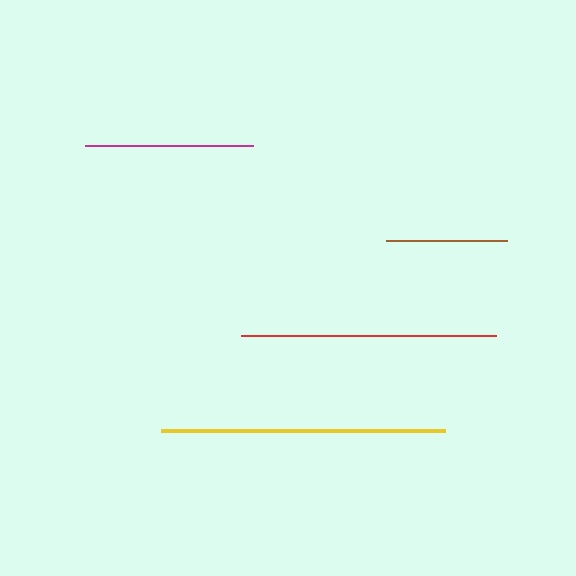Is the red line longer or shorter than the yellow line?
The yellow line is longer than the red line.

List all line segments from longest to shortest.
From longest to shortest: yellow, red, magenta, brown.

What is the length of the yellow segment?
The yellow segment is approximately 285 pixels long.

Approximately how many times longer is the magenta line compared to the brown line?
The magenta line is approximately 1.4 times the length of the brown line.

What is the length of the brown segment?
The brown segment is approximately 122 pixels long.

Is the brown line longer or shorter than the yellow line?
The yellow line is longer than the brown line.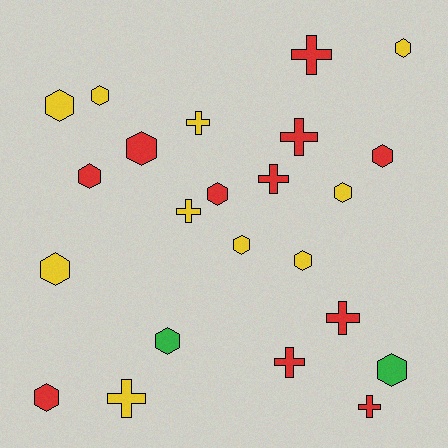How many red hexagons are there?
There are 5 red hexagons.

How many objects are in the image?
There are 23 objects.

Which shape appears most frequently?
Hexagon, with 14 objects.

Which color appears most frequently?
Red, with 11 objects.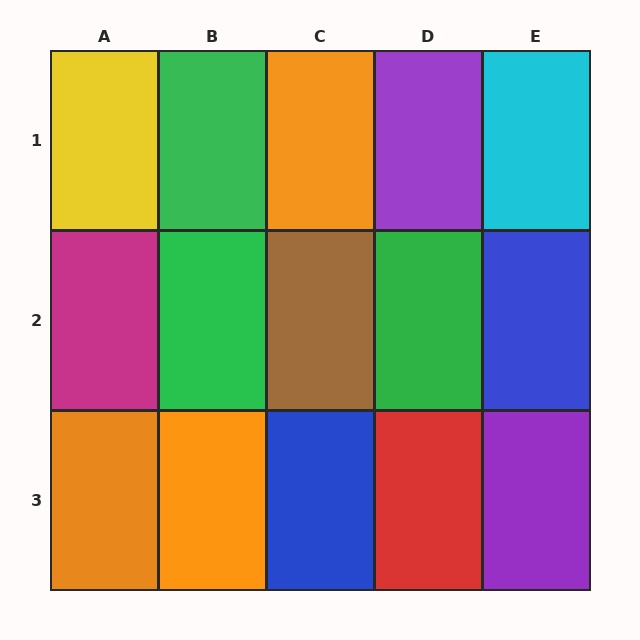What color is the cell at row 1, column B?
Green.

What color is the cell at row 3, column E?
Purple.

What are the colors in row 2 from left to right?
Magenta, green, brown, green, blue.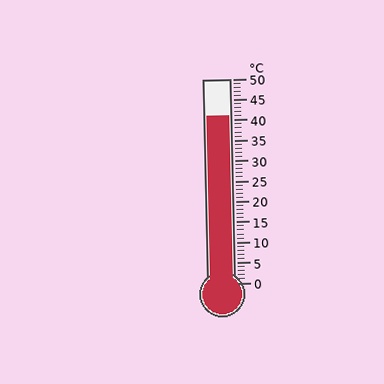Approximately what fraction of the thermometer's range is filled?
The thermometer is filled to approximately 80% of its range.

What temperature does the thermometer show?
The thermometer shows approximately 41°C.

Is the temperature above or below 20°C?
The temperature is above 20°C.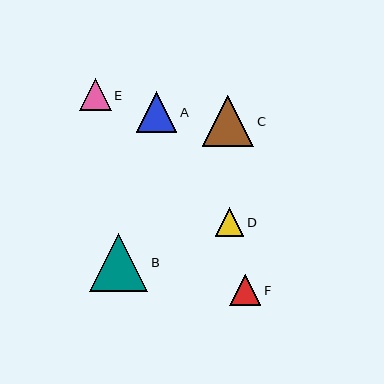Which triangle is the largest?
Triangle B is the largest with a size of approximately 58 pixels.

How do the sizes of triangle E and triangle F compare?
Triangle E and triangle F are approximately the same size.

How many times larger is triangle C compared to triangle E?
Triangle C is approximately 1.6 times the size of triangle E.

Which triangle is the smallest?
Triangle D is the smallest with a size of approximately 29 pixels.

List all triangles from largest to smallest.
From largest to smallest: B, C, A, E, F, D.